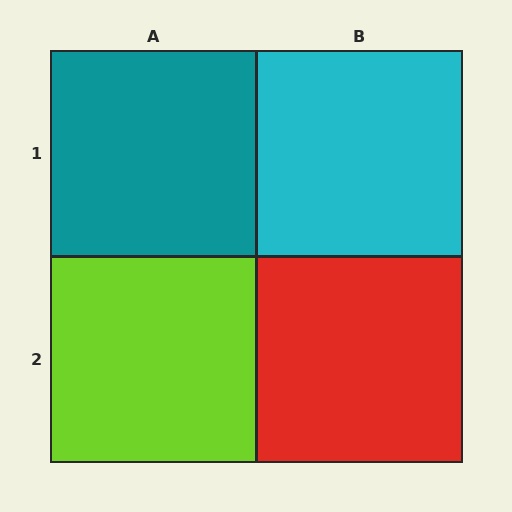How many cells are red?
1 cell is red.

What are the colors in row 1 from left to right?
Teal, cyan.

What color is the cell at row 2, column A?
Lime.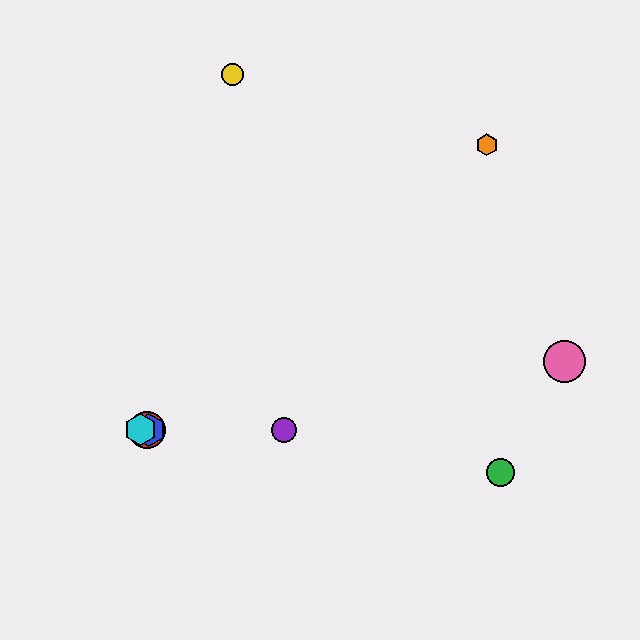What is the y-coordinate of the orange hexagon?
The orange hexagon is at y≈145.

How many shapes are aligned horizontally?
4 shapes (the red circle, the blue hexagon, the purple circle, the cyan hexagon) are aligned horizontally.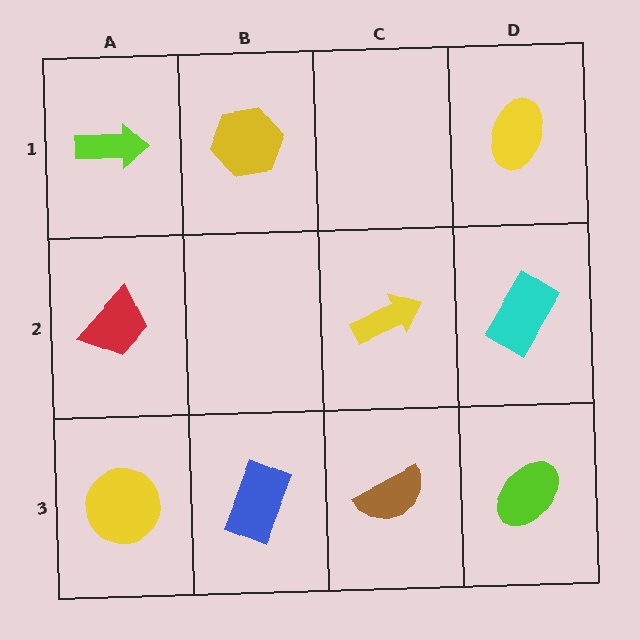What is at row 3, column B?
A blue rectangle.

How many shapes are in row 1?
3 shapes.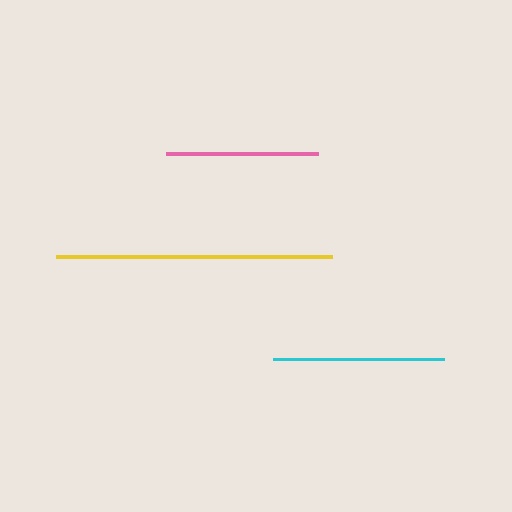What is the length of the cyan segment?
The cyan segment is approximately 170 pixels long.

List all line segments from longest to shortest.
From longest to shortest: yellow, cyan, pink.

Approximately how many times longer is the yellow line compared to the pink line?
The yellow line is approximately 1.8 times the length of the pink line.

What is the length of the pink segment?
The pink segment is approximately 153 pixels long.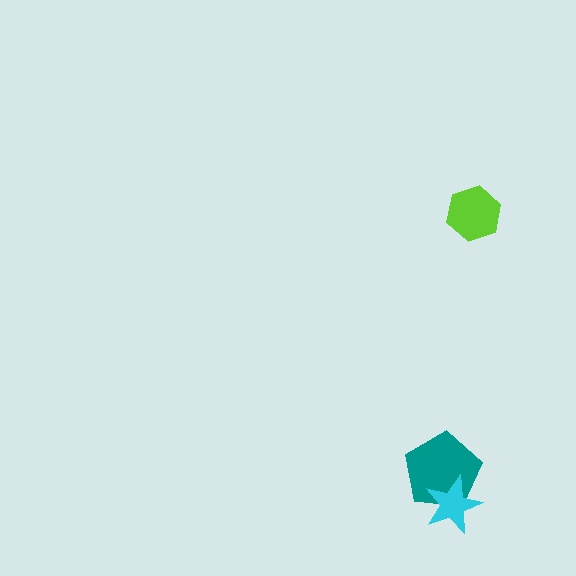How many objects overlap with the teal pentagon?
1 object overlaps with the teal pentagon.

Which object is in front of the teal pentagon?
The cyan star is in front of the teal pentagon.